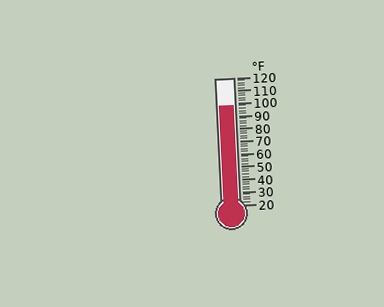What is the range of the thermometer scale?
The thermometer scale ranges from 20°F to 120°F.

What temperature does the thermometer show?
The thermometer shows approximately 98°F.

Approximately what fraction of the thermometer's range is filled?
The thermometer is filled to approximately 80% of its range.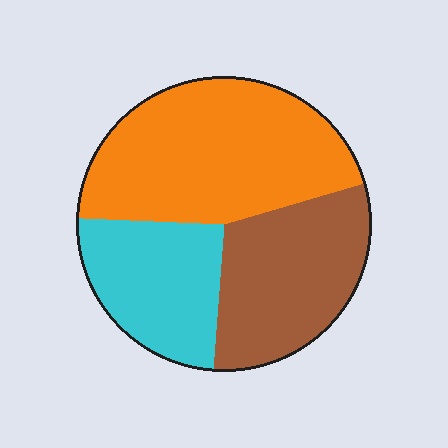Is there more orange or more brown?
Orange.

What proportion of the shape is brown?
Brown takes up about one third (1/3) of the shape.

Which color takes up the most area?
Orange, at roughly 45%.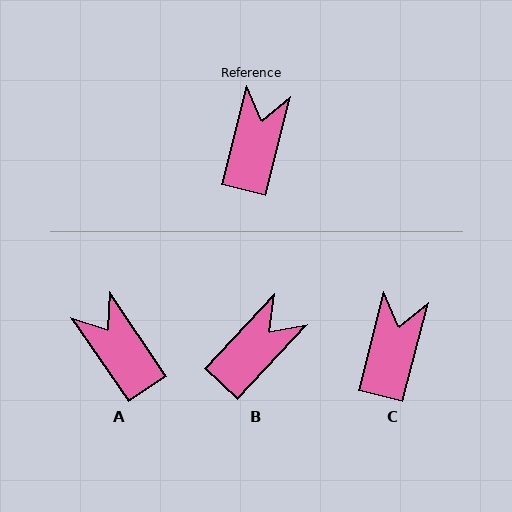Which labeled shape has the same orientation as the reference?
C.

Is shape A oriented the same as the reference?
No, it is off by about 48 degrees.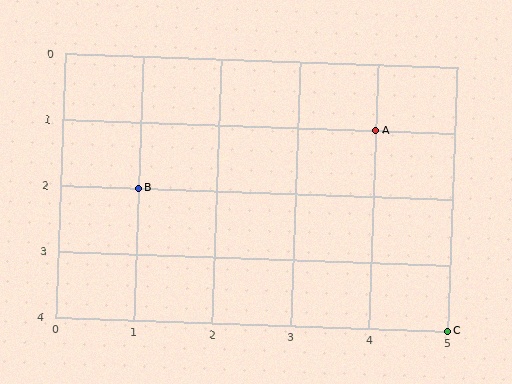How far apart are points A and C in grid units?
Points A and C are 1 column and 3 rows apart (about 3.2 grid units diagonally).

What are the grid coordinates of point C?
Point C is at grid coordinates (5, 4).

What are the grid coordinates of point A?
Point A is at grid coordinates (4, 1).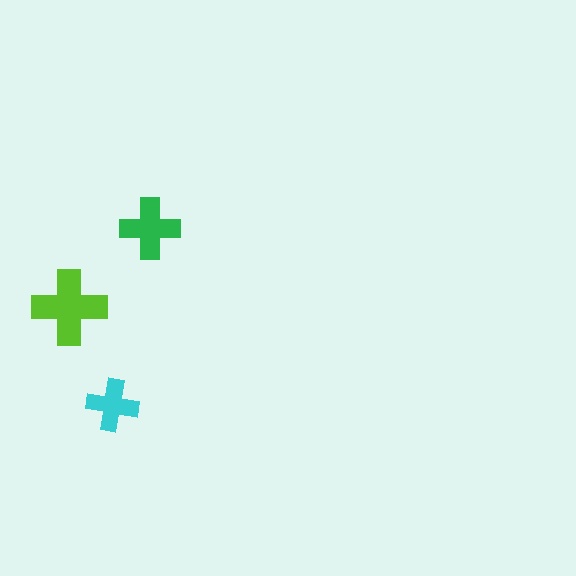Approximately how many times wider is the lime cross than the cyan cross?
About 1.5 times wider.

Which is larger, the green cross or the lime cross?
The lime one.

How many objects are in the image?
There are 3 objects in the image.